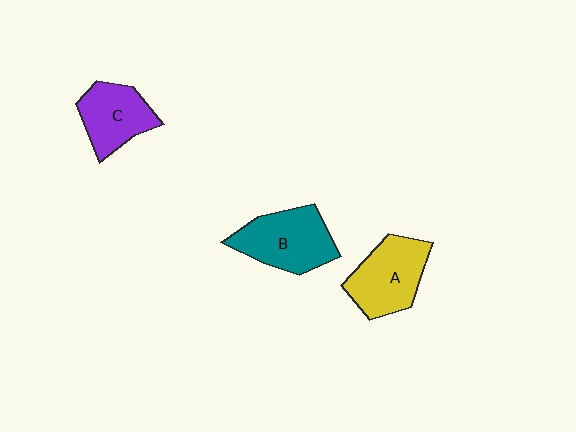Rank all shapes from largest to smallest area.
From largest to smallest: B (teal), A (yellow), C (purple).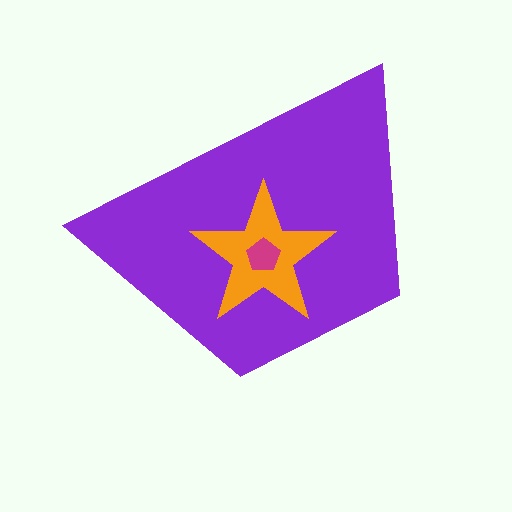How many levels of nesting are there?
3.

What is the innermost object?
The magenta pentagon.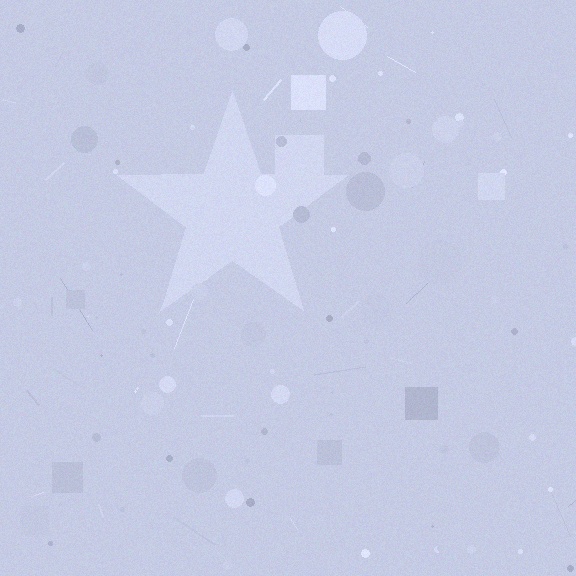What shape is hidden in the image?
A star is hidden in the image.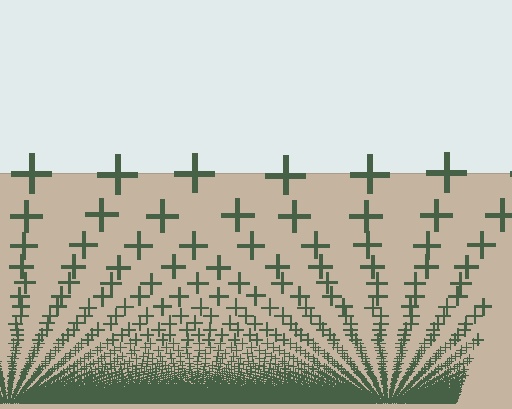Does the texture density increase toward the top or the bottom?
Density increases toward the bottom.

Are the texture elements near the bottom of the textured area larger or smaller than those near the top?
Smaller. The gradient is inverted — elements near the bottom are smaller and denser.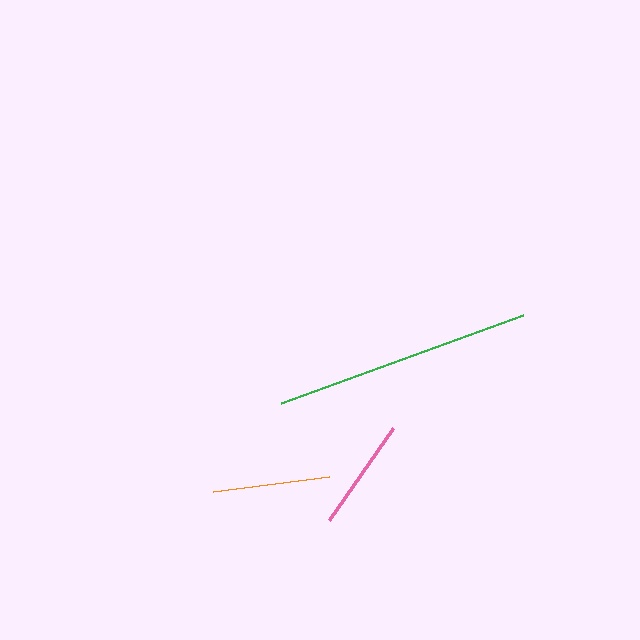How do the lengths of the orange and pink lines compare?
The orange and pink lines are approximately the same length.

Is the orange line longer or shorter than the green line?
The green line is longer than the orange line.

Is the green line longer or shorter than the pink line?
The green line is longer than the pink line.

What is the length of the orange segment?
The orange segment is approximately 117 pixels long.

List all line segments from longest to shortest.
From longest to shortest: green, orange, pink.